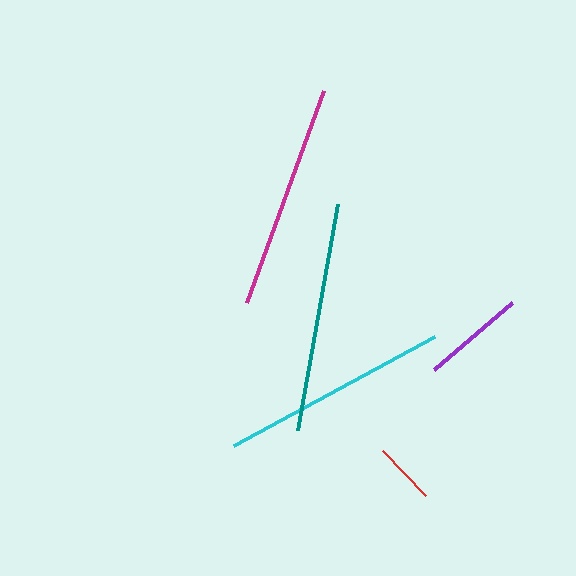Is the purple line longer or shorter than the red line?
The purple line is longer than the red line.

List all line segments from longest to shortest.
From longest to shortest: teal, cyan, magenta, purple, red.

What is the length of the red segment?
The red segment is approximately 62 pixels long.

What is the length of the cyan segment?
The cyan segment is approximately 229 pixels long.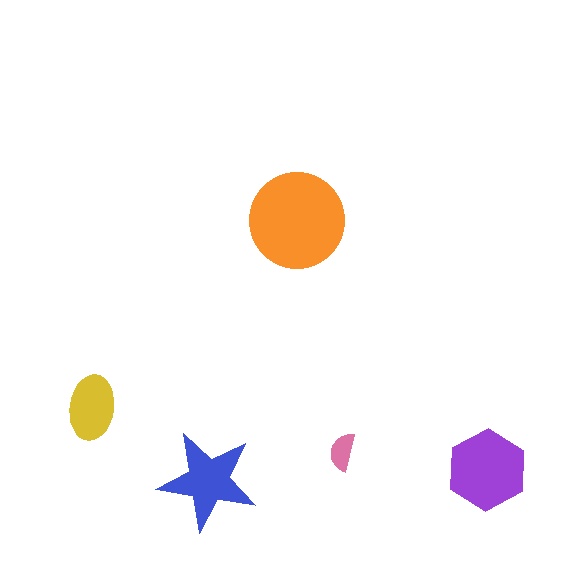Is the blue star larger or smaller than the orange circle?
Smaller.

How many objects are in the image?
There are 5 objects in the image.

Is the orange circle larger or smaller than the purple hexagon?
Larger.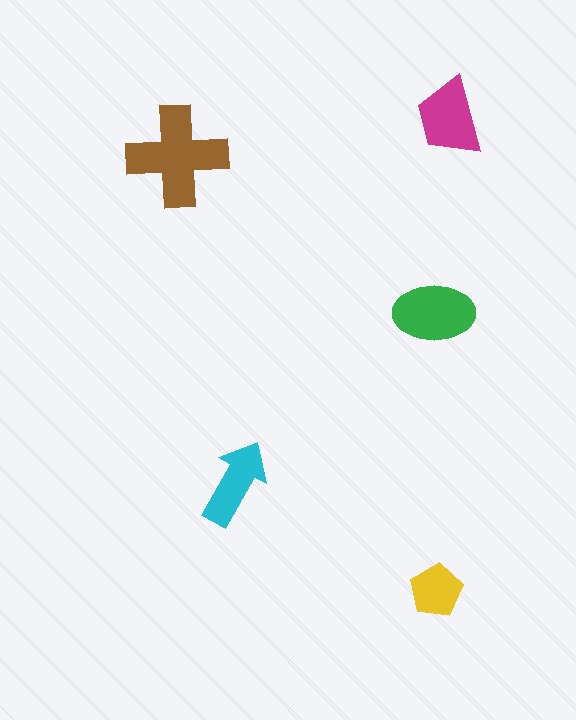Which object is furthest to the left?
The brown cross is leftmost.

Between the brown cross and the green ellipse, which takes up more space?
The brown cross.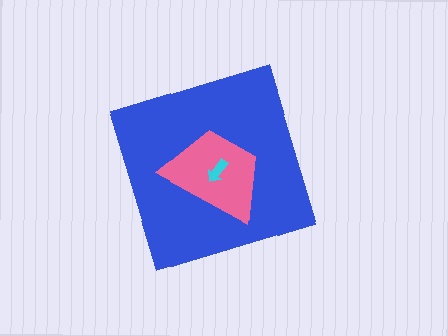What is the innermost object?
The cyan arrow.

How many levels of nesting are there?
3.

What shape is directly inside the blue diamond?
The pink trapezoid.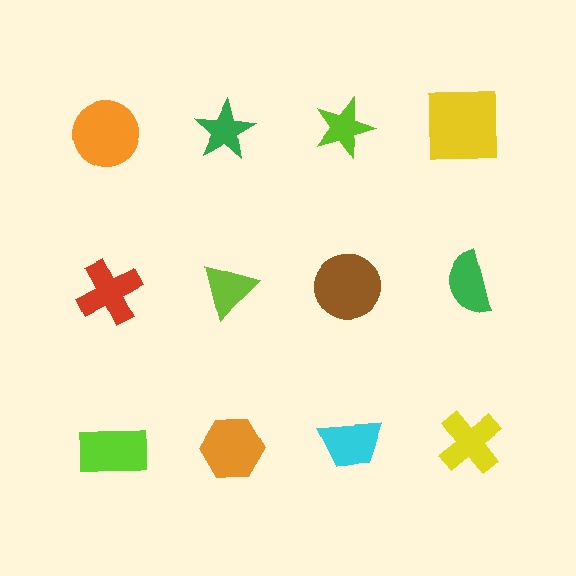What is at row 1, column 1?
An orange circle.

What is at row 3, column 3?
A cyan trapezoid.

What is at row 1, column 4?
A yellow square.